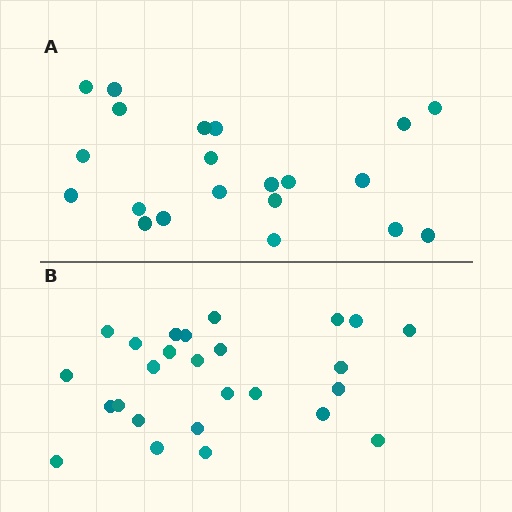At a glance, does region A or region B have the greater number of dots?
Region B (the bottom region) has more dots.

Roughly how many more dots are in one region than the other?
Region B has about 5 more dots than region A.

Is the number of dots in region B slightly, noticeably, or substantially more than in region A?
Region B has only slightly more — the two regions are fairly close. The ratio is roughly 1.2 to 1.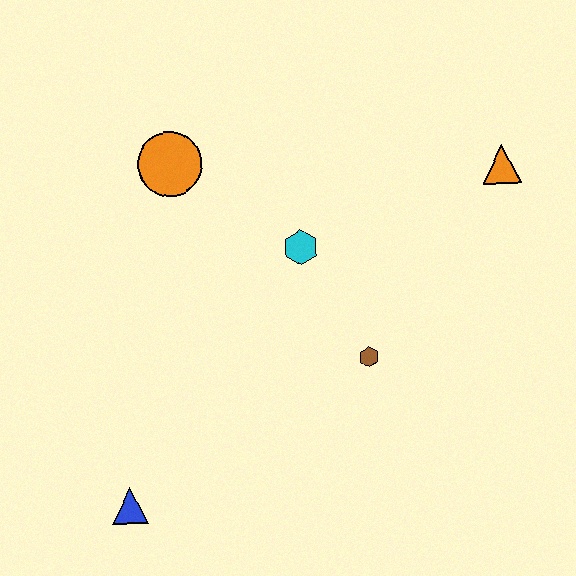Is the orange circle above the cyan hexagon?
Yes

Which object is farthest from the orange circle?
The blue triangle is farthest from the orange circle.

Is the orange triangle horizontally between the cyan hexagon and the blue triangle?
No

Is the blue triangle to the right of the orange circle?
No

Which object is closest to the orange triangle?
The cyan hexagon is closest to the orange triangle.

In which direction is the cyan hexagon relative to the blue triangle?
The cyan hexagon is above the blue triangle.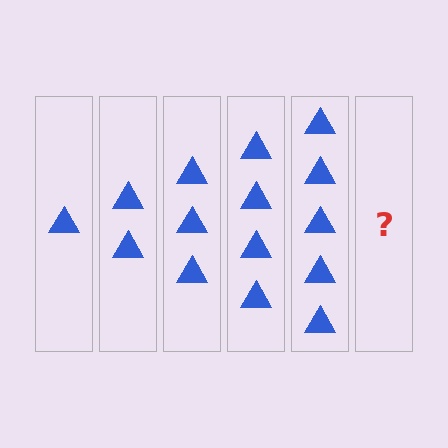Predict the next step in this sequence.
The next step is 6 triangles.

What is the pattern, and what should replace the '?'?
The pattern is that each step adds one more triangle. The '?' should be 6 triangles.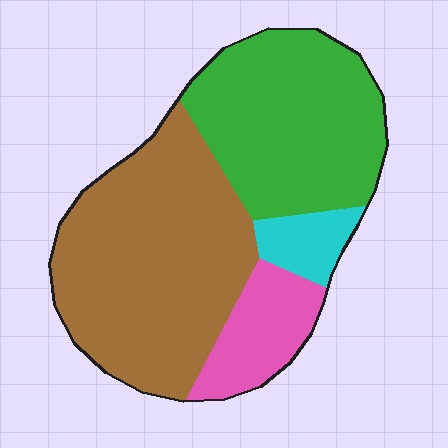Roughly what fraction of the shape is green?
Green covers around 35% of the shape.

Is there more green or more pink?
Green.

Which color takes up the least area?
Cyan, at roughly 5%.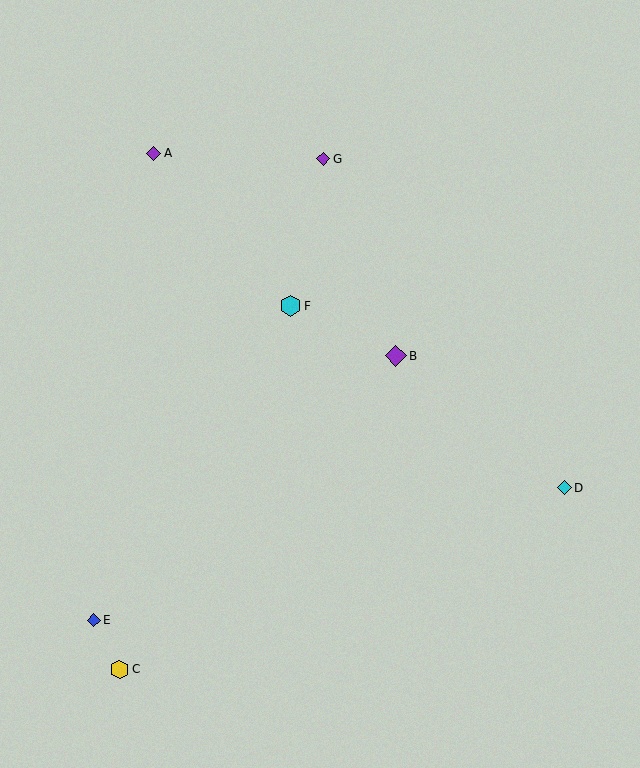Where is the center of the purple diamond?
The center of the purple diamond is at (323, 159).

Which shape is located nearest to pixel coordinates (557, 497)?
The cyan diamond (labeled D) at (564, 487) is nearest to that location.